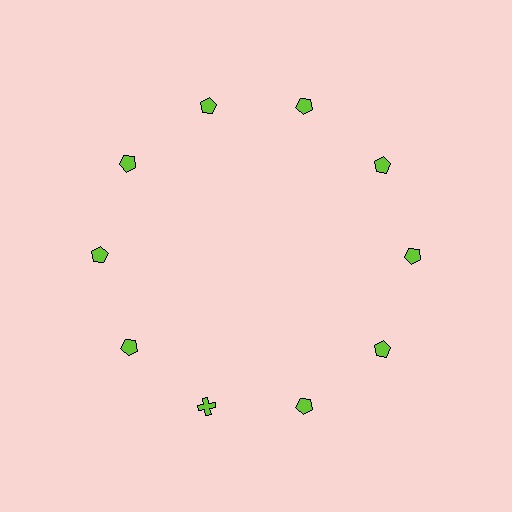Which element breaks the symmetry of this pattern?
The lime cross at roughly the 7 o'clock position breaks the symmetry. All other shapes are lime pentagons.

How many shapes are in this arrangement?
There are 10 shapes arranged in a ring pattern.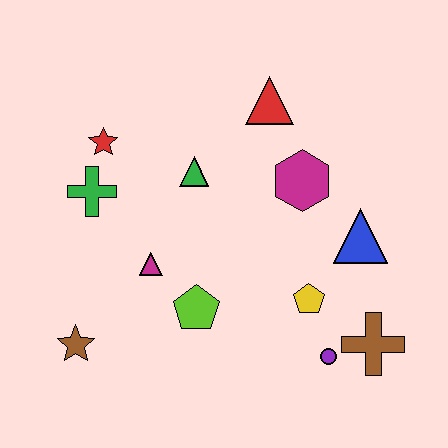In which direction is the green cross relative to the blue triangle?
The green cross is to the left of the blue triangle.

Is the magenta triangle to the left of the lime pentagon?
Yes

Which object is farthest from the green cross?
The brown cross is farthest from the green cross.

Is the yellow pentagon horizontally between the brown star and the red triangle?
No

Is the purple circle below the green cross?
Yes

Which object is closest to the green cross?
The red star is closest to the green cross.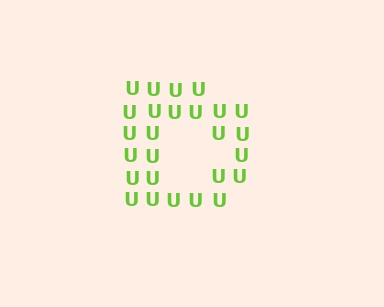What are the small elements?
The small elements are letter U's.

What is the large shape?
The large shape is the letter D.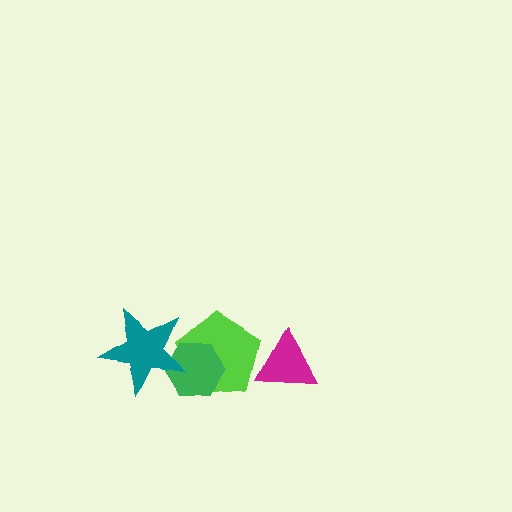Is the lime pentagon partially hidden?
Yes, it is partially covered by another shape.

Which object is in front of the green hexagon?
The teal star is in front of the green hexagon.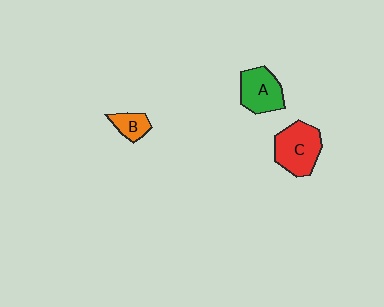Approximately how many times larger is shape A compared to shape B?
Approximately 1.9 times.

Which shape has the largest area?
Shape C (red).